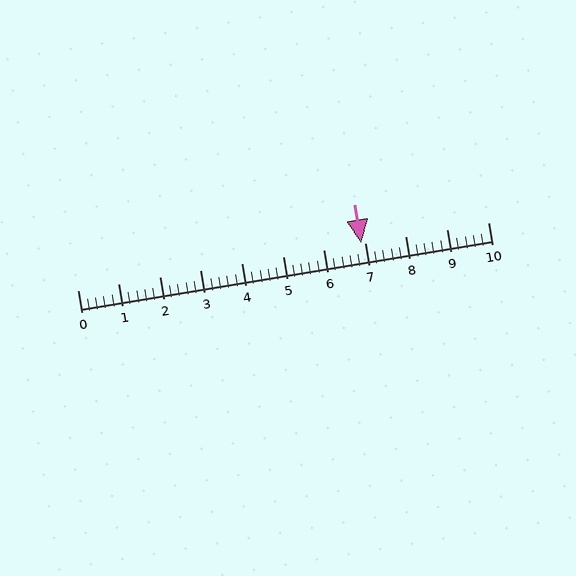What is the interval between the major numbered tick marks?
The major tick marks are spaced 1 units apart.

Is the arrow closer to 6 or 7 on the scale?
The arrow is closer to 7.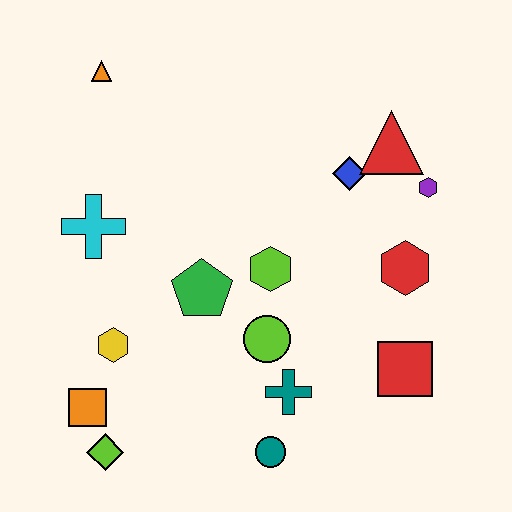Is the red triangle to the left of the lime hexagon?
No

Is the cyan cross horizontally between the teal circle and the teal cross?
No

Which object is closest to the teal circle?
The teal cross is closest to the teal circle.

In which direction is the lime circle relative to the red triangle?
The lime circle is below the red triangle.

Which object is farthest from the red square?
The orange triangle is farthest from the red square.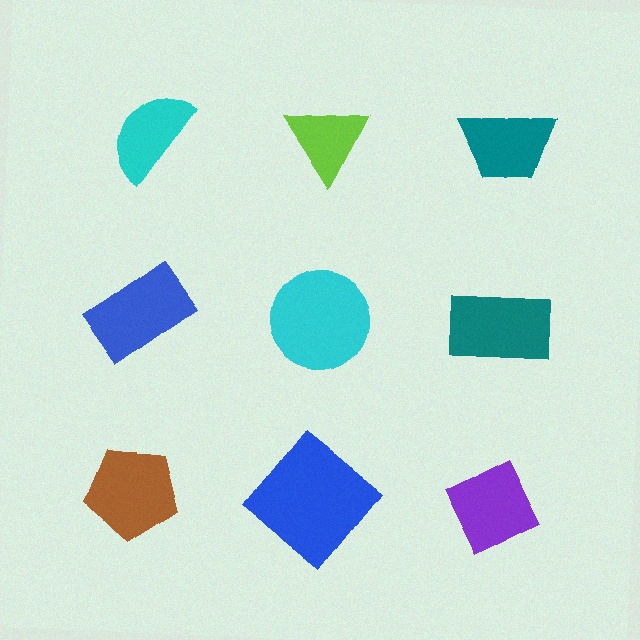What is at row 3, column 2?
A blue diamond.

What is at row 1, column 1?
A cyan semicircle.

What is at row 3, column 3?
A purple diamond.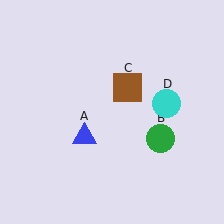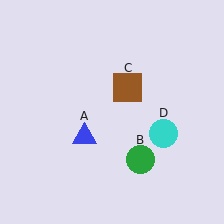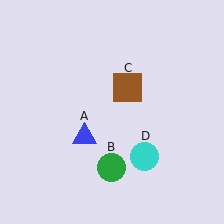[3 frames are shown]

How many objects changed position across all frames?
2 objects changed position: green circle (object B), cyan circle (object D).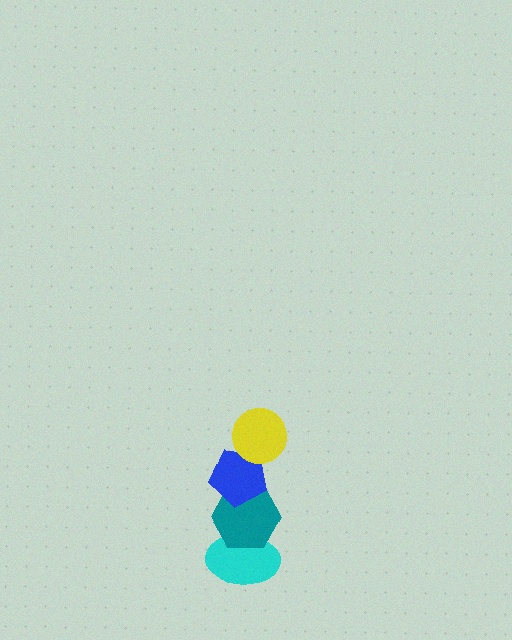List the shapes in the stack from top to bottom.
From top to bottom: the yellow circle, the blue pentagon, the teal hexagon, the cyan ellipse.